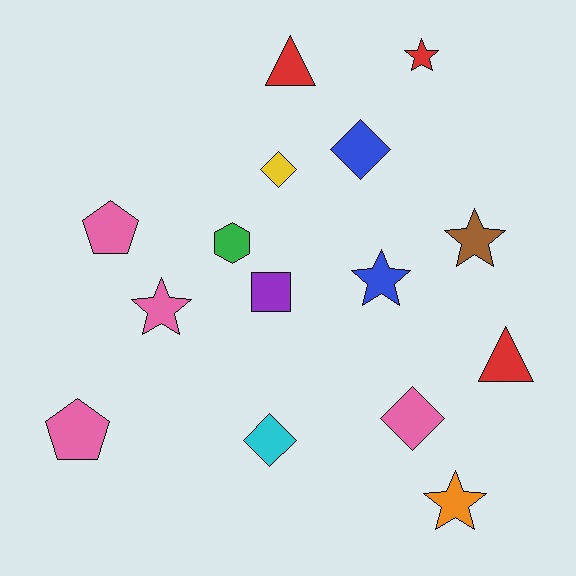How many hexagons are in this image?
There is 1 hexagon.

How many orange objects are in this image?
There is 1 orange object.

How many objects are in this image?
There are 15 objects.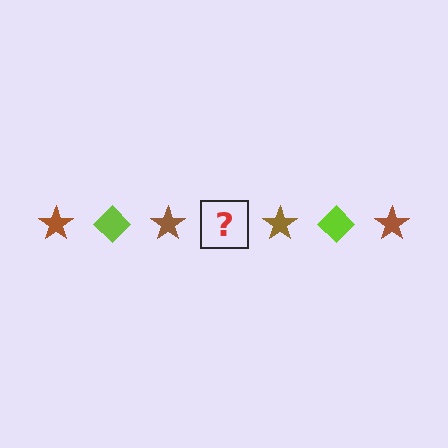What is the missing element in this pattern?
The missing element is a lime diamond.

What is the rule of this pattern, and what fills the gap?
The rule is that the pattern alternates between brown star and lime diamond. The gap should be filled with a lime diamond.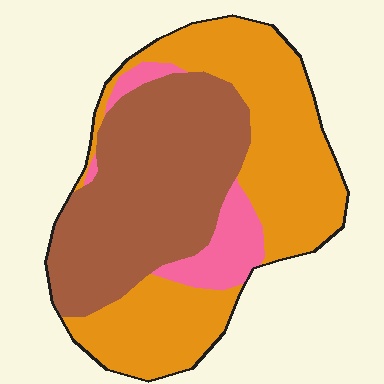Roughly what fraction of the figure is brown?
Brown covers around 45% of the figure.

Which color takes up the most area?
Orange, at roughly 50%.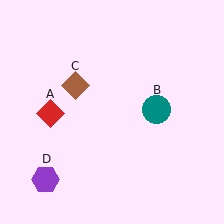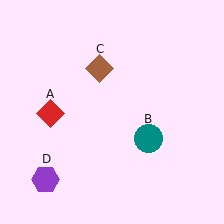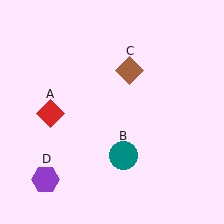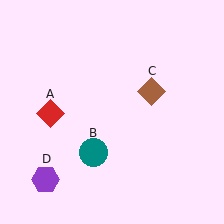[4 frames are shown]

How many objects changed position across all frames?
2 objects changed position: teal circle (object B), brown diamond (object C).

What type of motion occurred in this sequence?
The teal circle (object B), brown diamond (object C) rotated clockwise around the center of the scene.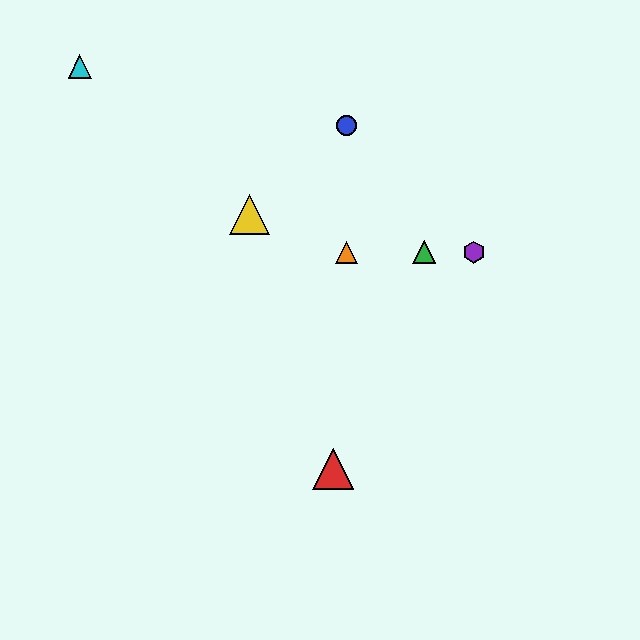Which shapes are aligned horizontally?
The green triangle, the purple hexagon, the orange triangle are aligned horizontally.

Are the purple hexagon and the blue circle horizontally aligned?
No, the purple hexagon is at y≈252 and the blue circle is at y≈126.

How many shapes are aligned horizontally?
3 shapes (the green triangle, the purple hexagon, the orange triangle) are aligned horizontally.